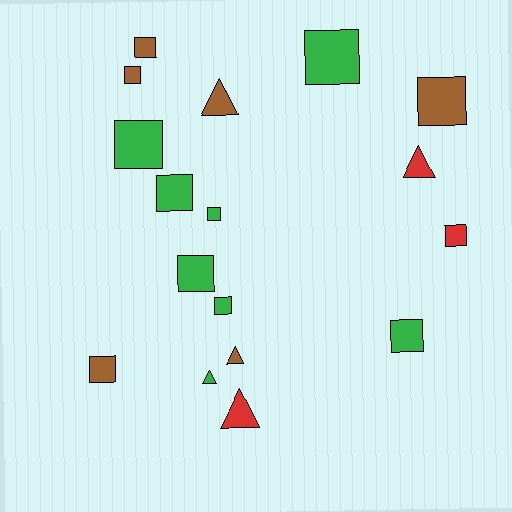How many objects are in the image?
There are 17 objects.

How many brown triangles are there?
There are 2 brown triangles.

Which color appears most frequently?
Green, with 8 objects.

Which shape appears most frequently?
Square, with 12 objects.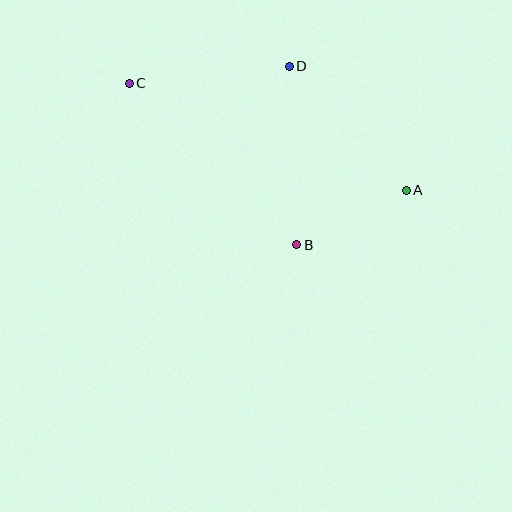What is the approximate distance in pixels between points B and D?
The distance between B and D is approximately 179 pixels.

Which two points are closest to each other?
Points A and B are closest to each other.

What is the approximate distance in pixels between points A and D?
The distance between A and D is approximately 170 pixels.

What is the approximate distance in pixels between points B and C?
The distance between B and C is approximately 233 pixels.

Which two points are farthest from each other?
Points A and C are farthest from each other.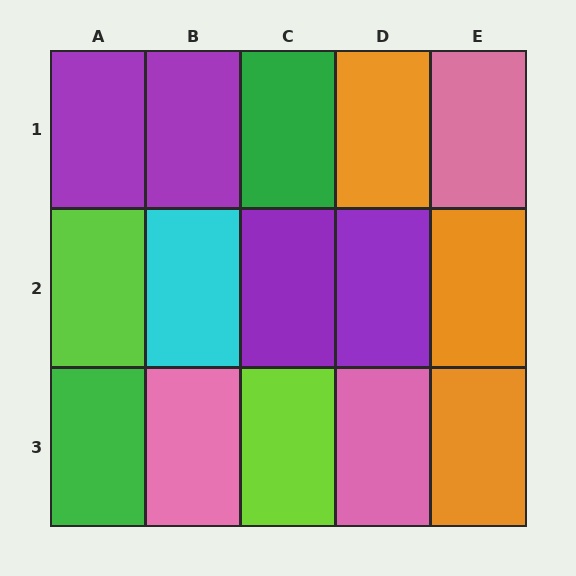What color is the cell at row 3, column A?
Green.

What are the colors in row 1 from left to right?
Purple, purple, green, orange, pink.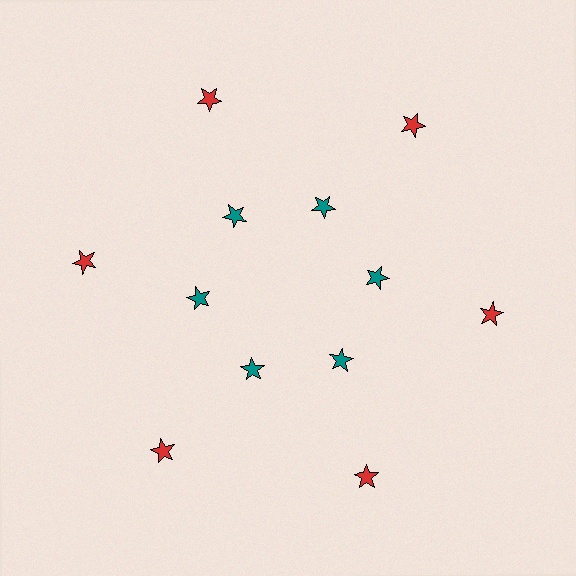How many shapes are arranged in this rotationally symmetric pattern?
There are 12 shapes, arranged in 6 groups of 2.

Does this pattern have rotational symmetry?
Yes, this pattern has 6-fold rotational symmetry. It looks the same after rotating 60 degrees around the center.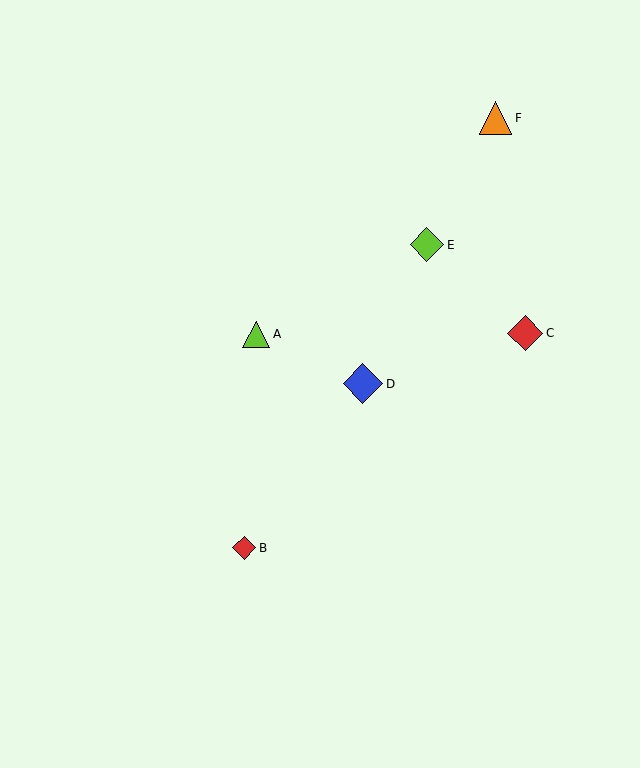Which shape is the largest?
The blue diamond (labeled D) is the largest.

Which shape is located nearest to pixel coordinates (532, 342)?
The red diamond (labeled C) at (525, 333) is nearest to that location.